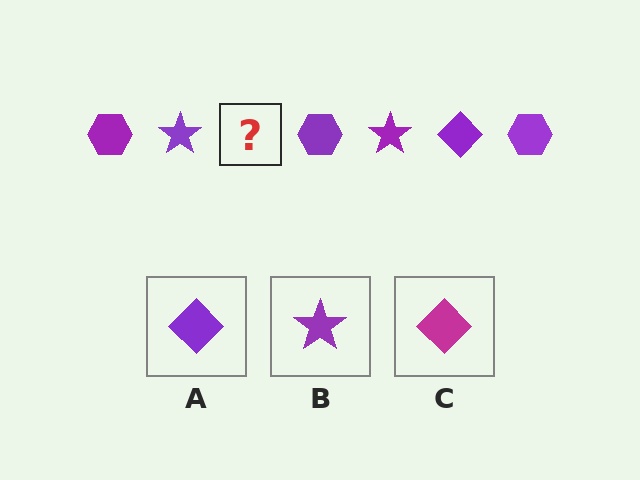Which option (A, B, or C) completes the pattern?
A.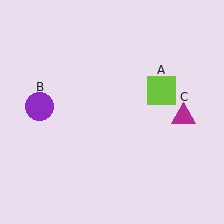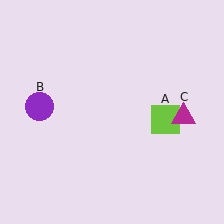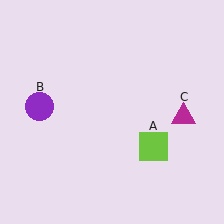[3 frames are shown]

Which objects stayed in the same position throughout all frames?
Purple circle (object B) and magenta triangle (object C) remained stationary.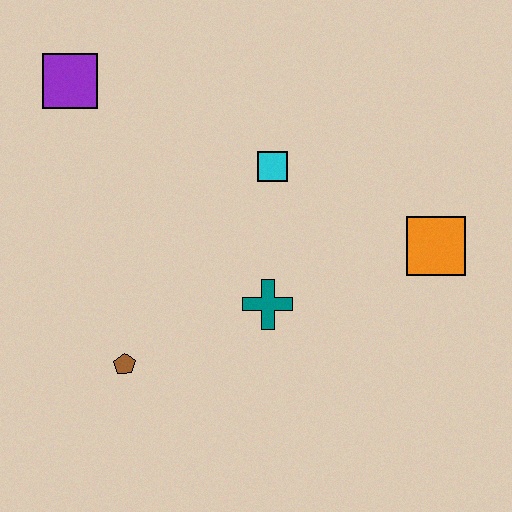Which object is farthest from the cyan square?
The brown pentagon is farthest from the cyan square.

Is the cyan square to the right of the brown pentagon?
Yes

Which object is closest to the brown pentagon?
The teal cross is closest to the brown pentagon.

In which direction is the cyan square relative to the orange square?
The cyan square is to the left of the orange square.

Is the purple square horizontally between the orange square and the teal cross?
No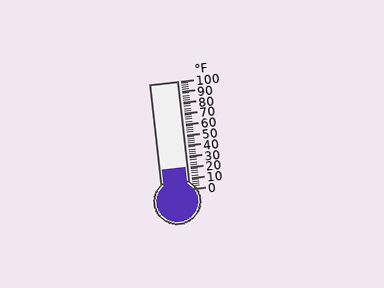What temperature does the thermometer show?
The thermometer shows approximately 20°F.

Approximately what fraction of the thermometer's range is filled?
The thermometer is filled to approximately 20% of its range.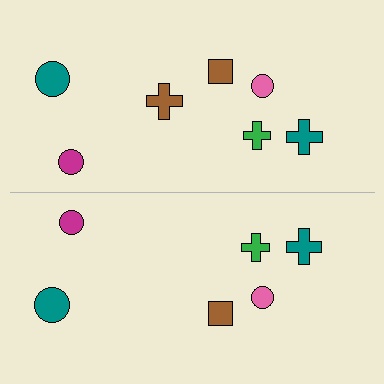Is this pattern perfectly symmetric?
No, the pattern is not perfectly symmetric. A brown cross is missing from the bottom side.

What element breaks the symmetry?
A brown cross is missing from the bottom side.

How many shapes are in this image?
There are 13 shapes in this image.